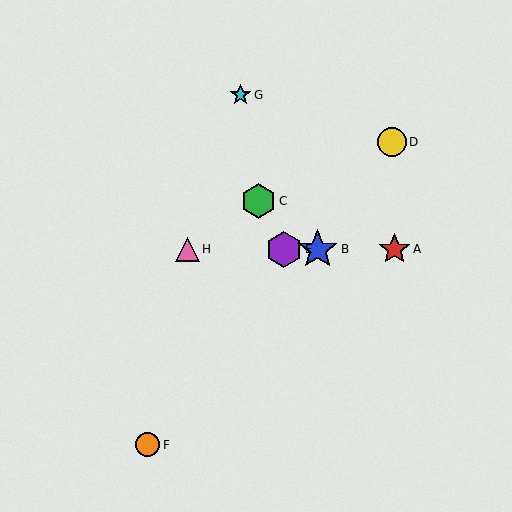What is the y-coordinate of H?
Object H is at y≈249.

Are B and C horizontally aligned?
No, B is at y≈249 and C is at y≈201.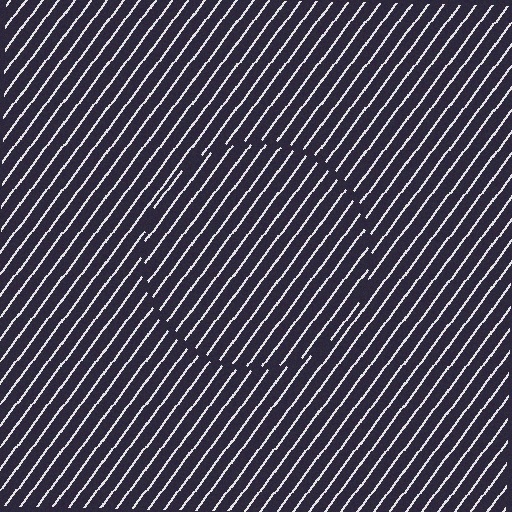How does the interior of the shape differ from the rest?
The interior of the shape contains the same grating, shifted by half a period — the contour is defined by the phase discontinuity where line-ends from the inner and outer gratings abut.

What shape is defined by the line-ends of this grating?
An illusory circle. The interior of the shape contains the same grating, shifted by half a period — the contour is defined by the phase discontinuity where line-ends from the inner and outer gratings abut.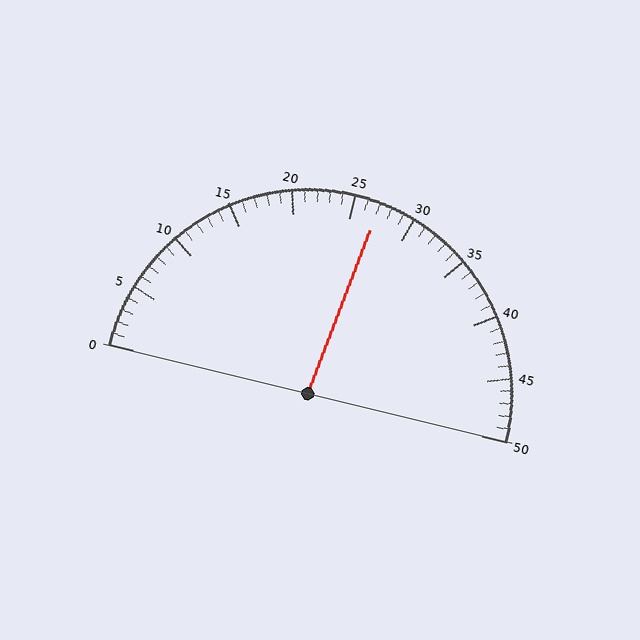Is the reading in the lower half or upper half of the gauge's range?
The reading is in the upper half of the range (0 to 50).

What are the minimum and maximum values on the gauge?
The gauge ranges from 0 to 50.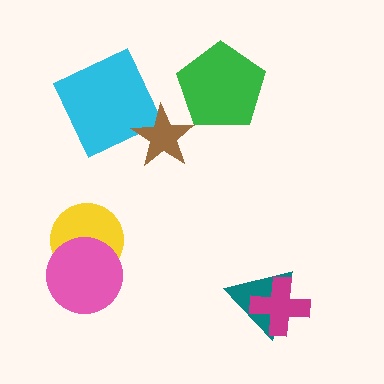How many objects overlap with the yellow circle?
1 object overlaps with the yellow circle.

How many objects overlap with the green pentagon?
0 objects overlap with the green pentagon.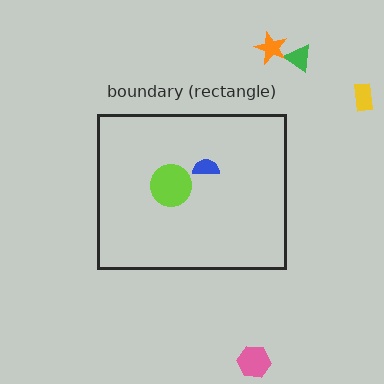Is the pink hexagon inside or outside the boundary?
Outside.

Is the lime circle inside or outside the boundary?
Inside.